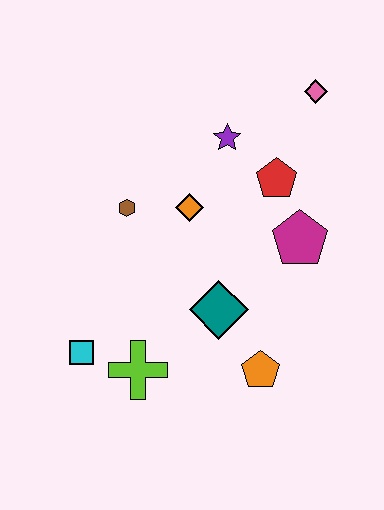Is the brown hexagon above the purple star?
No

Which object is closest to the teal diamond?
The orange pentagon is closest to the teal diamond.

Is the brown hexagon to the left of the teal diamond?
Yes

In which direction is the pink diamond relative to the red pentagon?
The pink diamond is above the red pentagon.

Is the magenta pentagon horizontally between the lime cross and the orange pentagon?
No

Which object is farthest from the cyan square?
The pink diamond is farthest from the cyan square.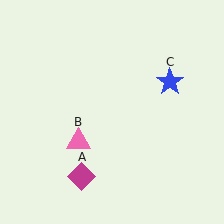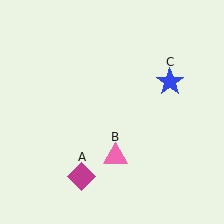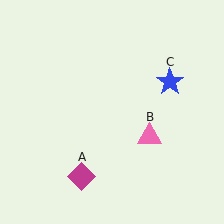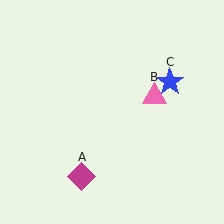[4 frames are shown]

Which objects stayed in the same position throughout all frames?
Magenta diamond (object A) and blue star (object C) remained stationary.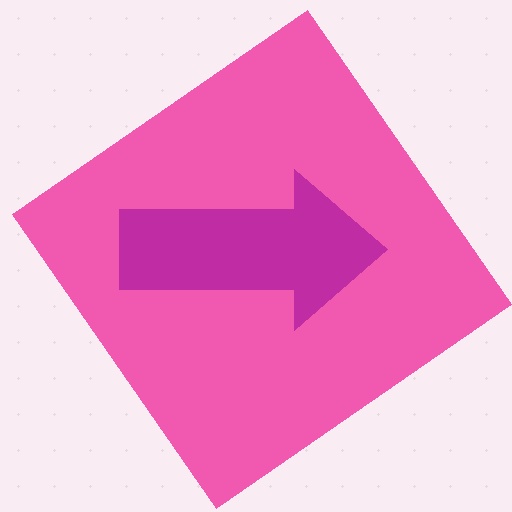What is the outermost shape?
The pink diamond.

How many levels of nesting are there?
2.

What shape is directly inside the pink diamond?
The magenta arrow.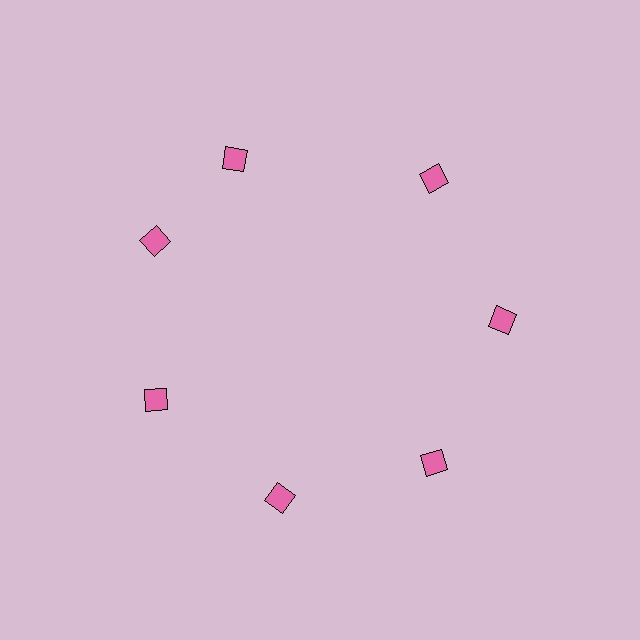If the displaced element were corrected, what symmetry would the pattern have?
It would have 7-fold rotational symmetry — the pattern would map onto itself every 51 degrees.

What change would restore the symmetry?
The symmetry would be restored by rotating it back into even spacing with its neighbors so that all 7 squares sit at equal angles and equal distance from the center.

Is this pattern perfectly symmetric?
No. The 7 pink squares are arranged in a ring, but one element near the 12 o'clock position is rotated out of alignment along the ring, breaking the 7-fold rotational symmetry.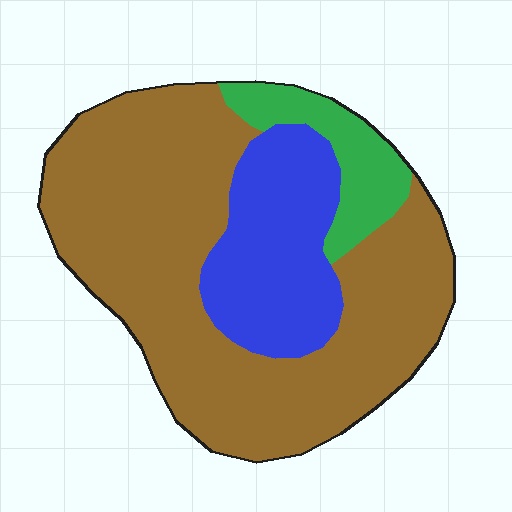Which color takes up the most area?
Brown, at roughly 65%.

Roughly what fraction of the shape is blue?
Blue takes up about one fifth (1/5) of the shape.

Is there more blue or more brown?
Brown.